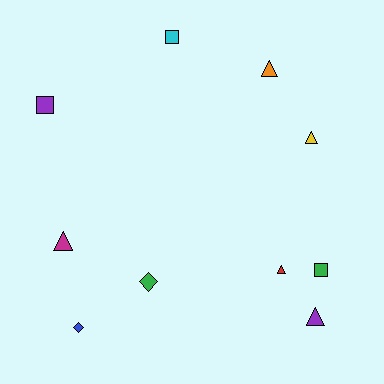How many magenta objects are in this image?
There is 1 magenta object.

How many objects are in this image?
There are 10 objects.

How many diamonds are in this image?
There are 2 diamonds.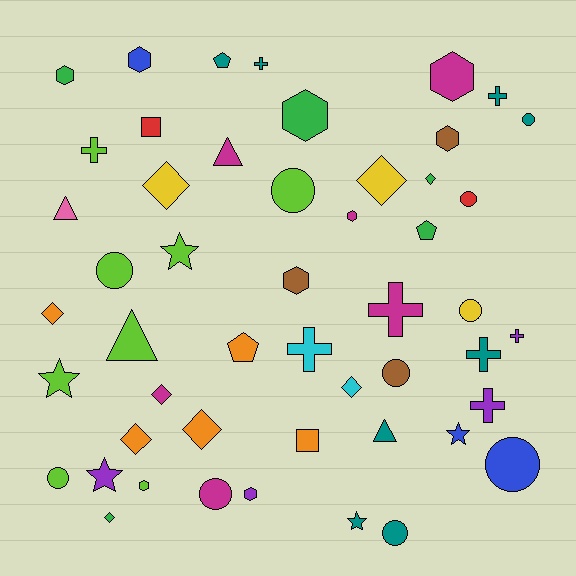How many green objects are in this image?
There are 5 green objects.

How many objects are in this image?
There are 50 objects.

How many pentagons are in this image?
There are 3 pentagons.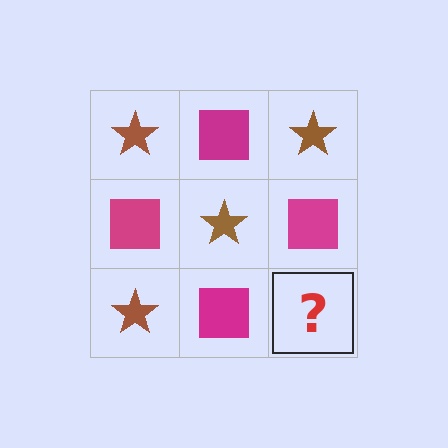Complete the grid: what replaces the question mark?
The question mark should be replaced with a brown star.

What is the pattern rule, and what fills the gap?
The rule is that it alternates brown star and magenta square in a checkerboard pattern. The gap should be filled with a brown star.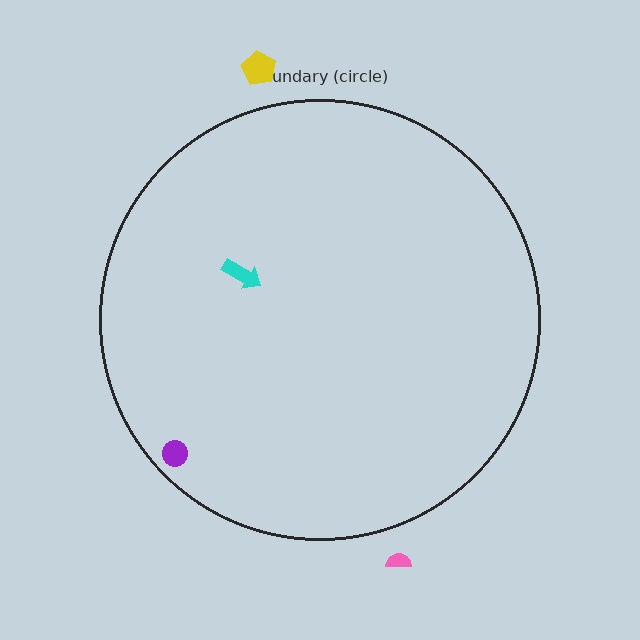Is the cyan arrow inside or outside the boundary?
Inside.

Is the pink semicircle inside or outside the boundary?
Outside.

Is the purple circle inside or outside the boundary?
Inside.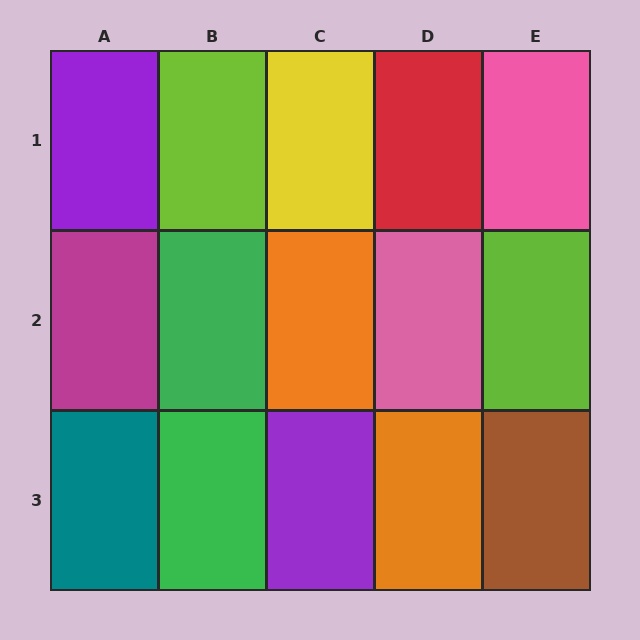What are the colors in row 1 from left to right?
Purple, lime, yellow, red, pink.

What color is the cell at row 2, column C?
Orange.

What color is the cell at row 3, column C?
Purple.